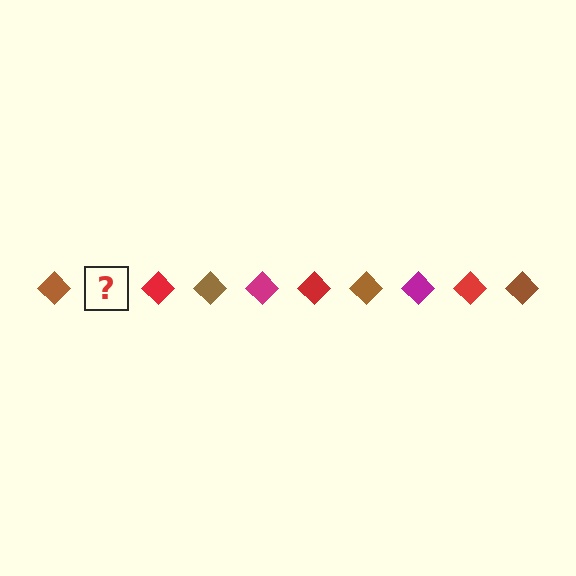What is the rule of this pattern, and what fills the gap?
The rule is that the pattern cycles through brown, magenta, red diamonds. The gap should be filled with a magenta diamond.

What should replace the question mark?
The question mark should be replaced with a magenta diamond.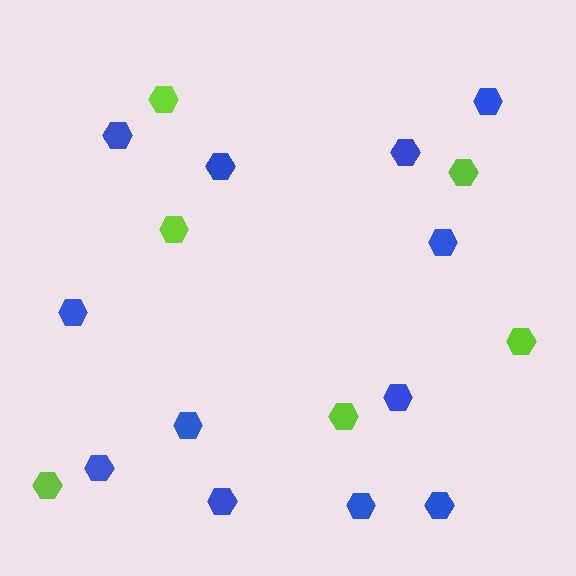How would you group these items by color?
There are 2 groups: one group of lime hexagons (6) and one group of blue hexagons (12).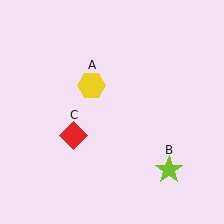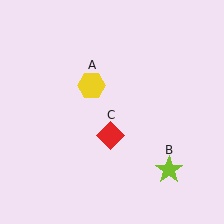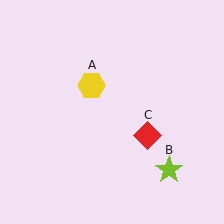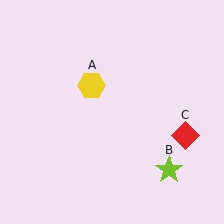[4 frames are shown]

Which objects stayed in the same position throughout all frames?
Yellow hexagon (object A) and lime star (object B) remained stationary.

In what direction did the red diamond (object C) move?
The red diamond (object C) moved right.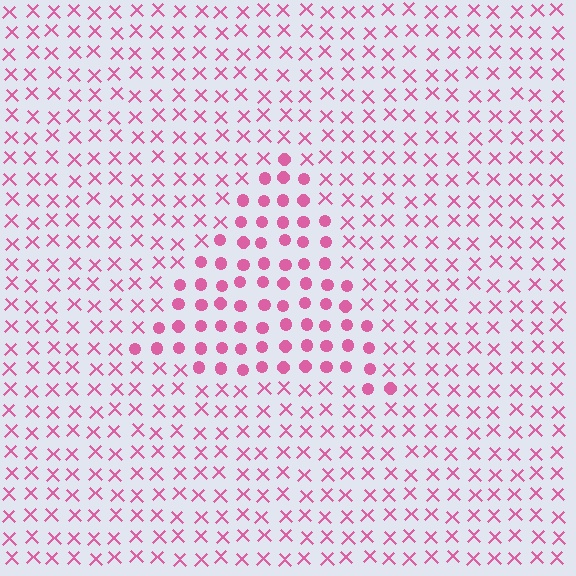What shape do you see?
I see a triangle.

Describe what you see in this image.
The image is filled with small pink elements arranged in a uniform grid. A triangle-shaped region contains circles, while the surrounding area contains X marks. The boundary is defined purely by the change in element shape.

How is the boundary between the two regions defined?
The boundary is defined by a change in element shape: circles inside vs. X marks outside. All elements share the same color and spacing.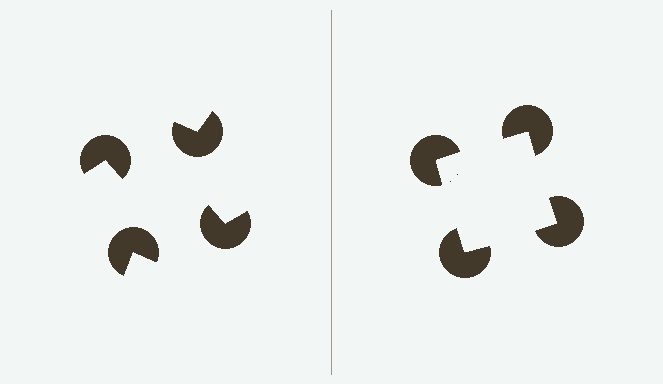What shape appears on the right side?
An illusory square.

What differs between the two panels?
The pac-man discs are positioned identically on both sides; only the wedge orientations differ. On the right they align to a square; on the left they are misaligned.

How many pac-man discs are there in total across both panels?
8 — 4 on each side.